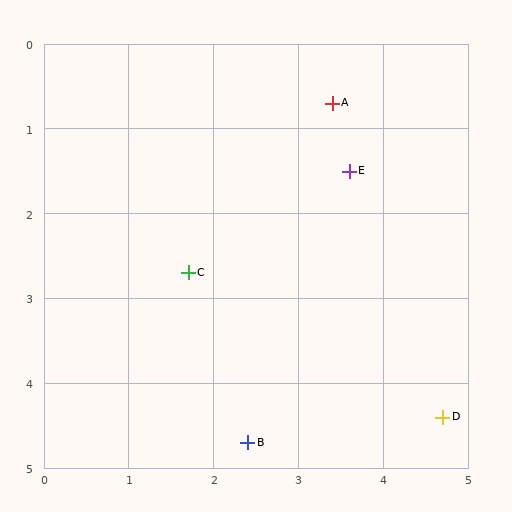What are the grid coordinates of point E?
Point E is at approximately (3.6, 1.5).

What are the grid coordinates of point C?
Point C is at approximately (1.7, 2.7).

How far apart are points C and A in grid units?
Points C and A are about 2.6 grid units apart.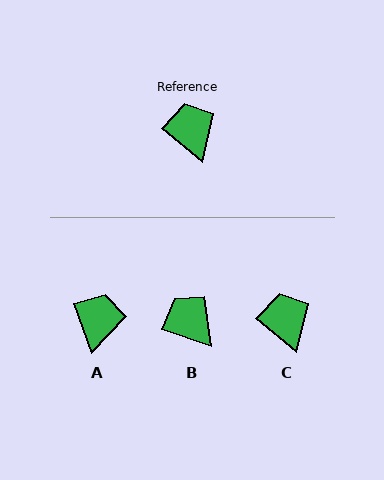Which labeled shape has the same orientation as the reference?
C.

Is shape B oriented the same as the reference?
No, it is off by about 21 degrees.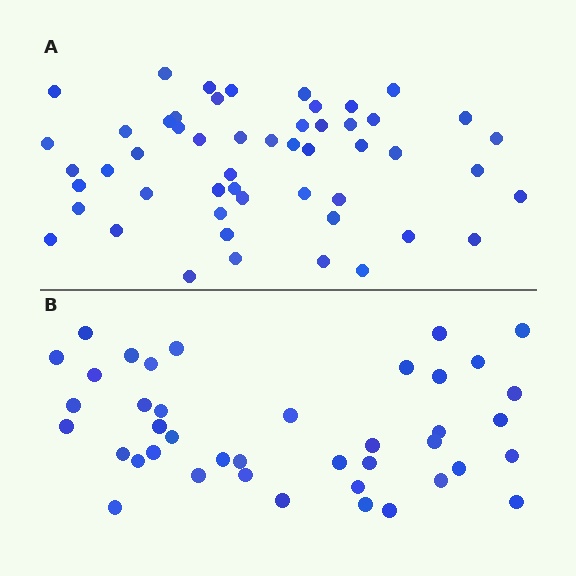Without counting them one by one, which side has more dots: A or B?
Region A (the top region) has more dots.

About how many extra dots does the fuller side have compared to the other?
Region A has roughly 12 or so more dots than region B.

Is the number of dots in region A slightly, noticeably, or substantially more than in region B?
Region A has noticeably more, but not dramatically so. The ratio is roughly 1.3 to 1.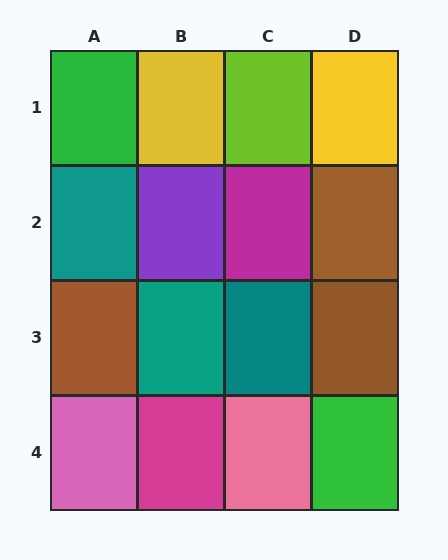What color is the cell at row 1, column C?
Lime.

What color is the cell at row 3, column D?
Brown.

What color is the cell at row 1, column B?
Yellow.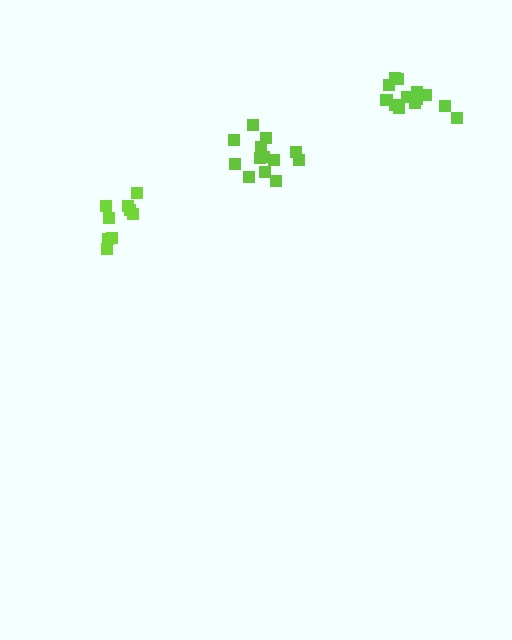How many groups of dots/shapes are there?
There are 3 groups.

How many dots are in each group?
Group 1: 9 dots, Group 2: 13 dots, Group 3: 13 dots (35 total).